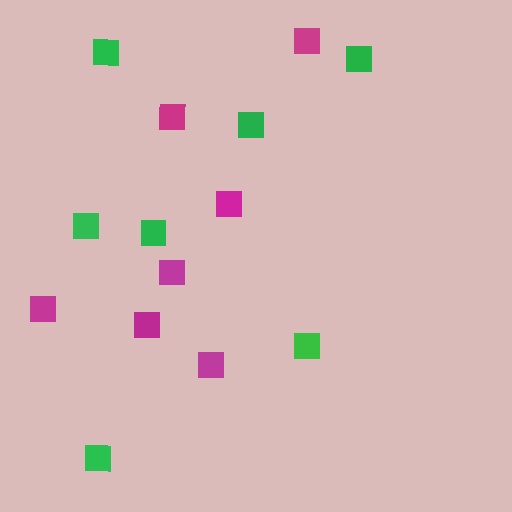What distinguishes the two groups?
There are 2 groups: one group of magenta squares (7) and one group of green squares (7).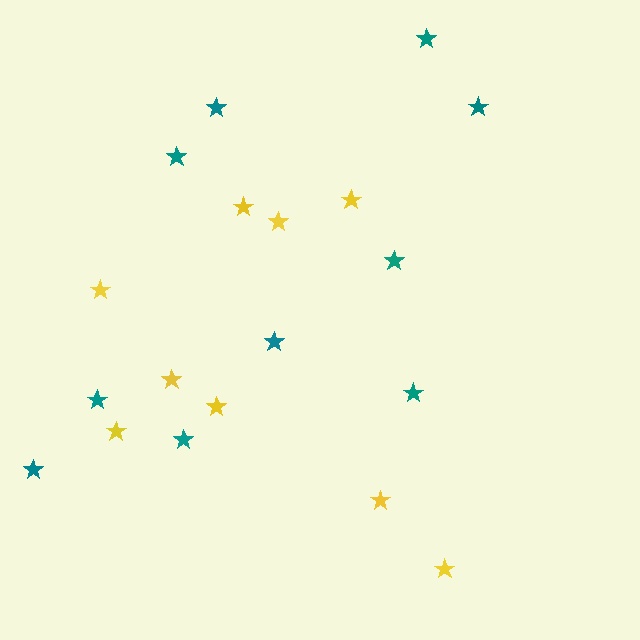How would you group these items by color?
There are 2 groups: one group of teal stars (10) and one group of yellow stars (9).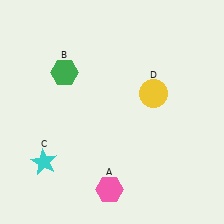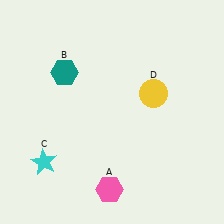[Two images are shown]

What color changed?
The hexagon (B) changed from green in Image 1 to teal in Image 2.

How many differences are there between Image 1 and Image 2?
There is 1 difference between the two images.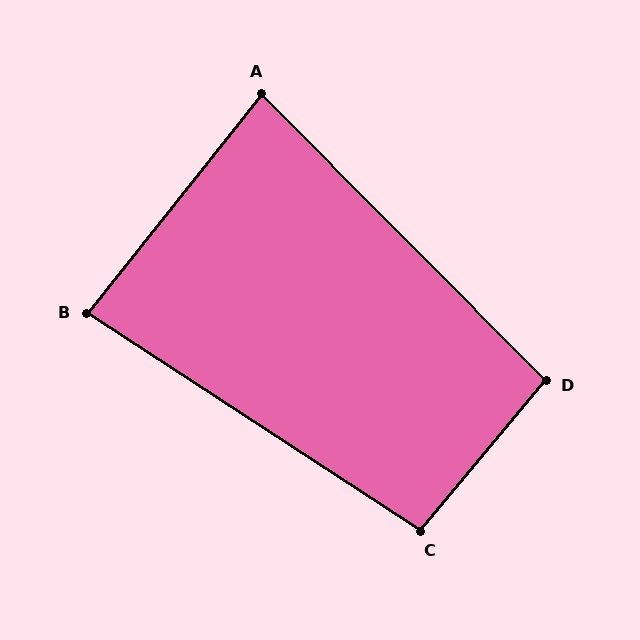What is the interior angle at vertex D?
Approximately 96 degrees (obtuse).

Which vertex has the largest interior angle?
C, at approximately 97 degrees.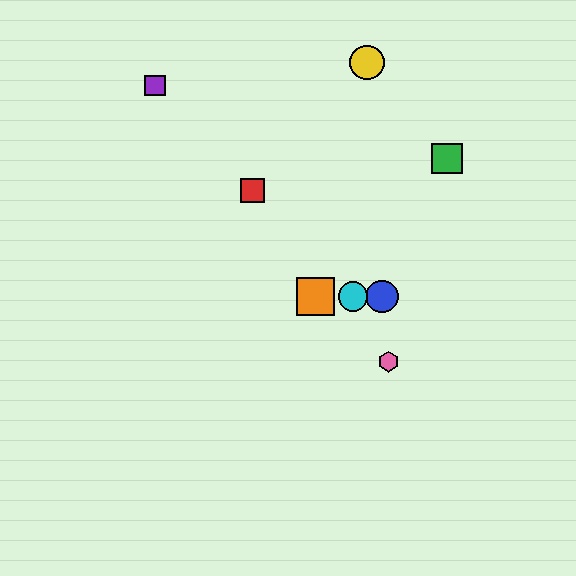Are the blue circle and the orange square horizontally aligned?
Yes, both are at y≈297.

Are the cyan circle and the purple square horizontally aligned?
No, the cyan circle is at y≈297 and the purple square is at y≈86.